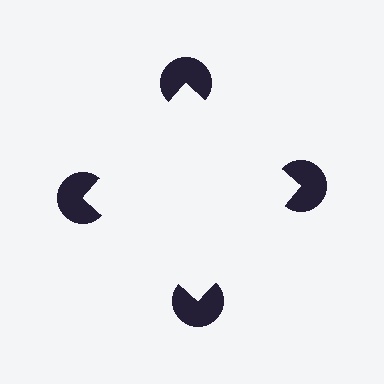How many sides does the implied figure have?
4 sides.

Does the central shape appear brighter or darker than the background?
It typically appears slightly brighter than the background, even though no actual brightness change is drawn.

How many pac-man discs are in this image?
There are 4 — one at each vertex of the illusory square.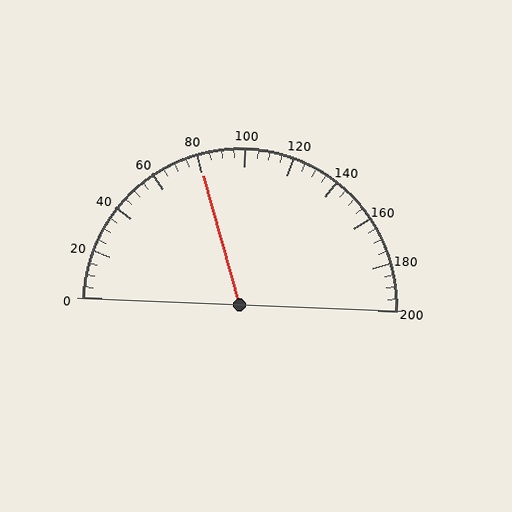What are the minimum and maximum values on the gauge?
The gauge ranges from 0 to 200.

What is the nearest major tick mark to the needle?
The nearest major tick mark is 80.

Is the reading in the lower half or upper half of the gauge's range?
The reading is in the lower half of the range (0 to 200).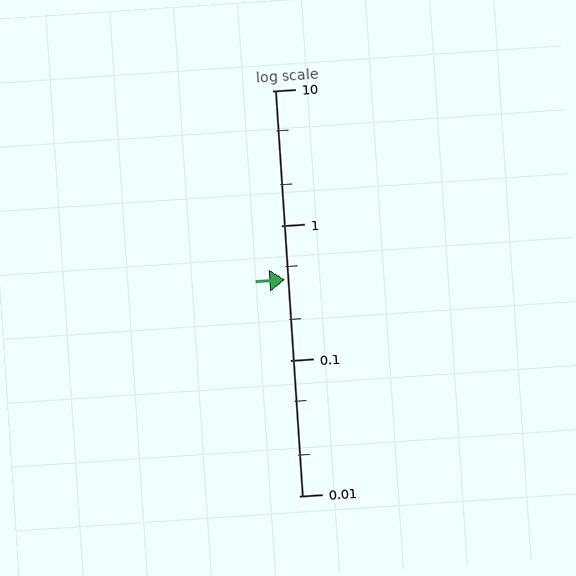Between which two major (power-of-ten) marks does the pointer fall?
The pointer is between 0.1 and 1.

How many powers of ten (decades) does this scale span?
The scale spans 3 decades, from 0.01 to 10.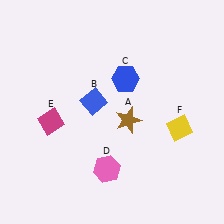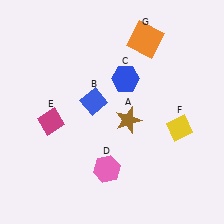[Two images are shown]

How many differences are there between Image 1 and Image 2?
There is 1 difference between the two images.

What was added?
An orange square (G) was added in Image 2.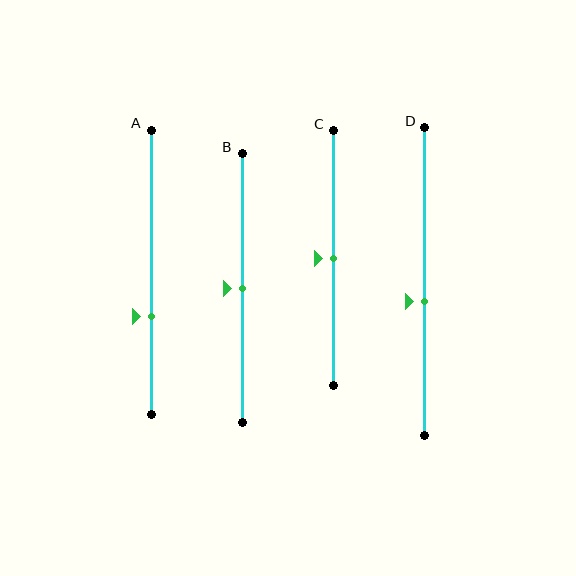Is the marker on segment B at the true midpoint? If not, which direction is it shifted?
Yes, the marker on segment B is at the true midpoint.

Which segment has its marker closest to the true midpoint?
Segment B has its marker closest to the true midpoint.